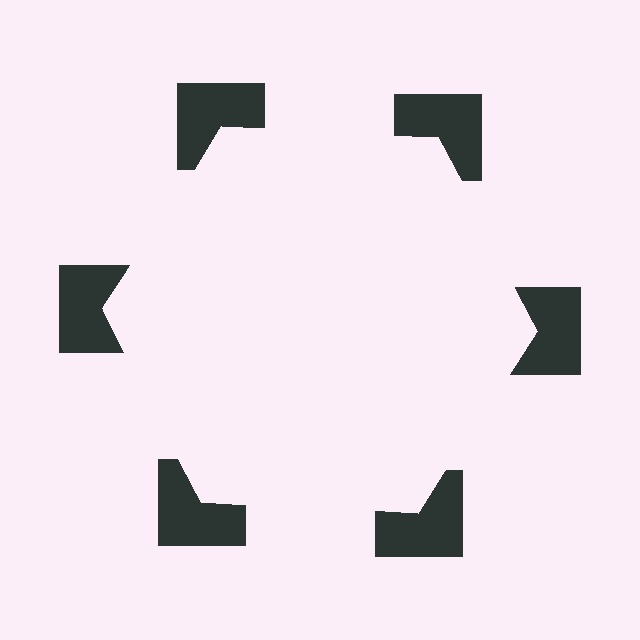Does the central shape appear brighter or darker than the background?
It typically appears slightly brighter than the background, even though no actual brightness change is drawn.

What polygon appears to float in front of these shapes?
An illusory hexagon — its edges are inferred from the aligned wedge cuts in the notched squares, not physically drawn.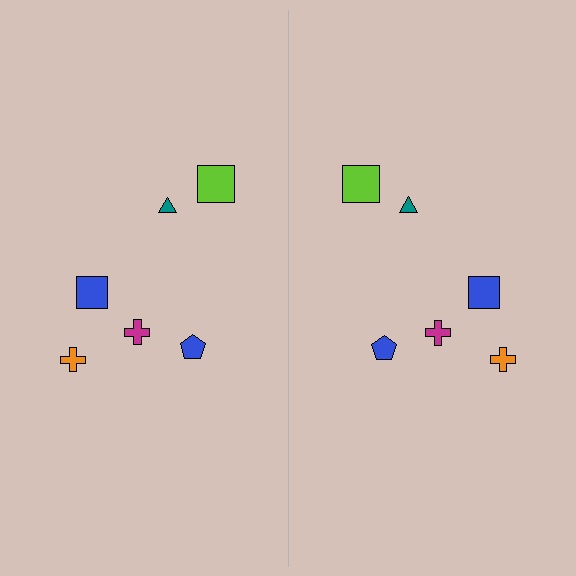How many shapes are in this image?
There are 12 shapes in this image.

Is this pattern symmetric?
Yes, this pattern has bilateral (reflection) symmetry.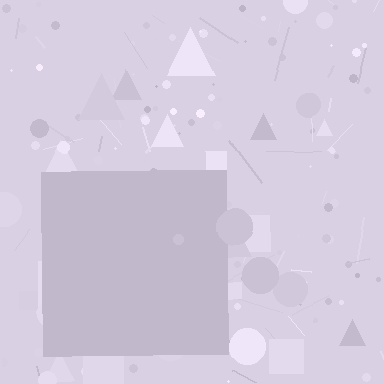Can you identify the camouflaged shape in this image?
The camouflaged shape is a square.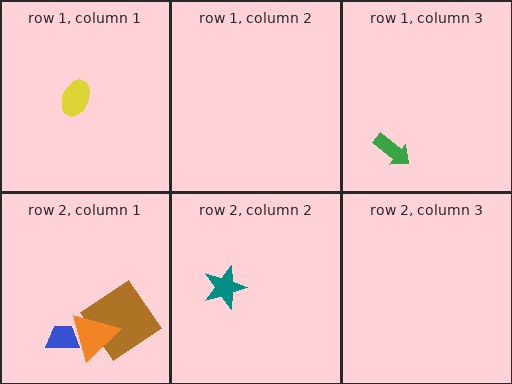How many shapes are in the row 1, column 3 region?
1.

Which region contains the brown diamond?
The row 2, column 1 region.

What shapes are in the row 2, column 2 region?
The teal star.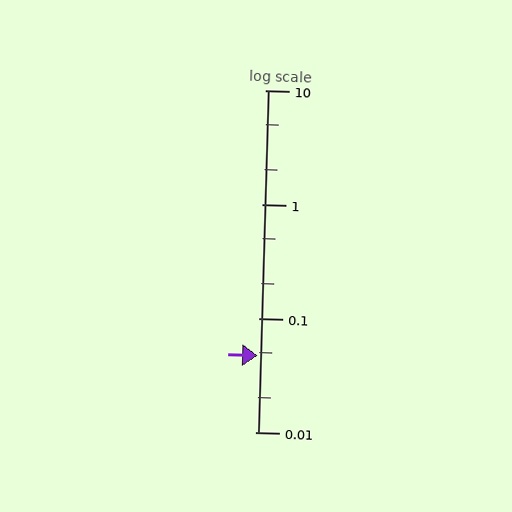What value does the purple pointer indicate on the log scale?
The pointer indicates approximately 0.047.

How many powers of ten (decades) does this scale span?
The scale spans 3 decades, from 0.01 to 10.